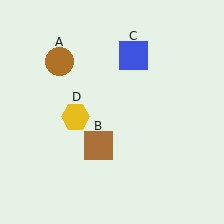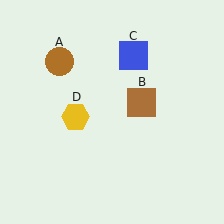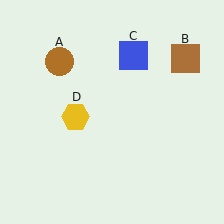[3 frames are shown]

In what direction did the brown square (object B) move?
The brown square (object B) moved up and to the right.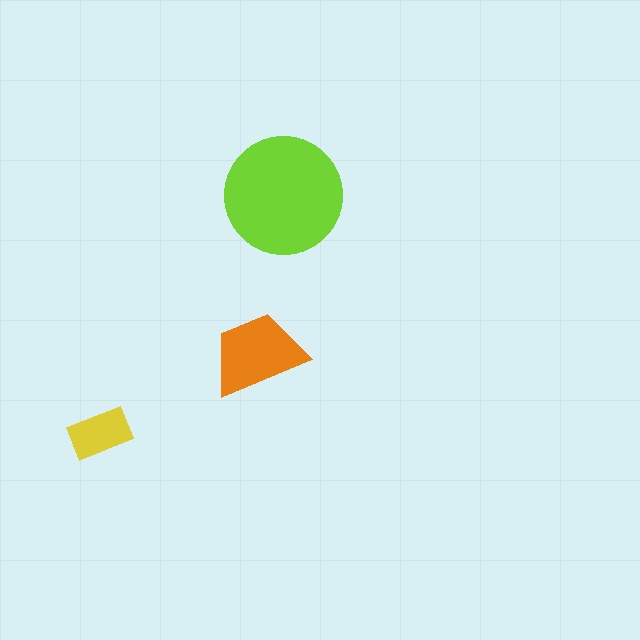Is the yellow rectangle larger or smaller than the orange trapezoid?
Smaller.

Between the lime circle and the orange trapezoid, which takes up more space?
The lime circle.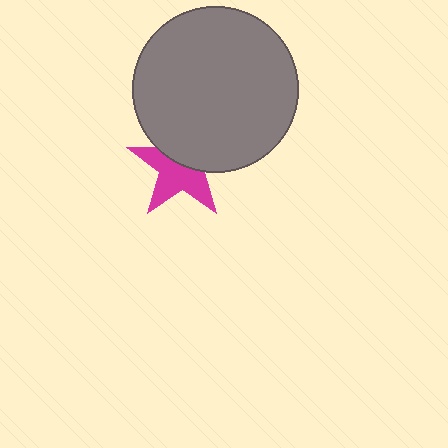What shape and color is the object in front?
The object in front is a gray circle.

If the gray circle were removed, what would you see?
You would see the complete magenta star.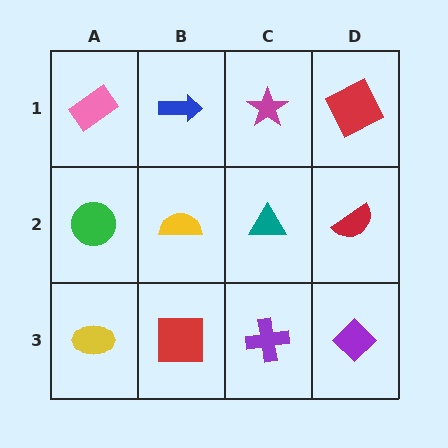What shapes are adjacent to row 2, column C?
A magenta star (row 1, column C), a purple cross (row 3, column C), a yellow semicircle (row 2, column B), a red semicircle (row 2, column D).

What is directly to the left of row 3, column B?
A yellow ellipse.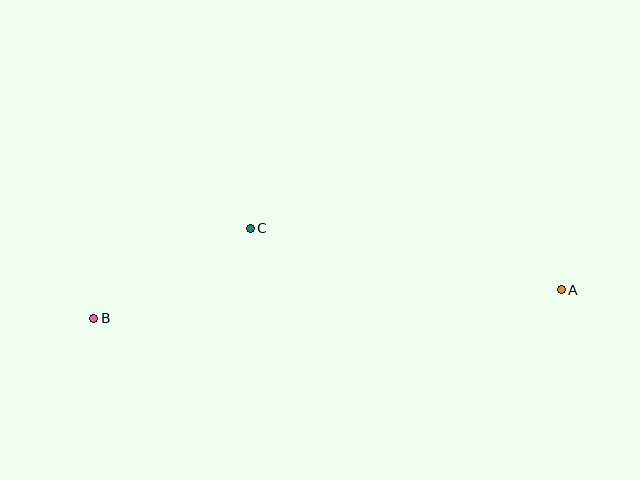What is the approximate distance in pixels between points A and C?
The distance between A and C is approximately 317 pixels.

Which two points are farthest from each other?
Points A and B are farthest from each other.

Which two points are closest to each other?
Points B and C are closest to each other.